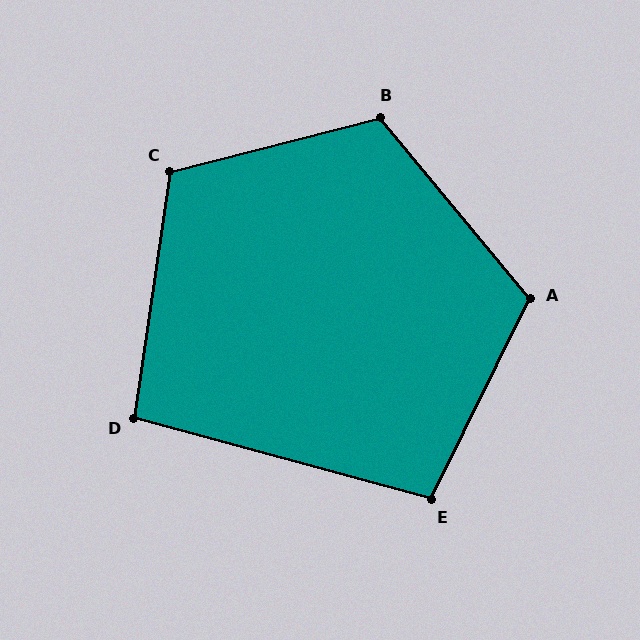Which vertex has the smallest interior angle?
D, at approximately 97 degrees.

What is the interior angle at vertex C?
Approximately 113 degrees (obtuse).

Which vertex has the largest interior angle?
B, at approximately 115 degrees.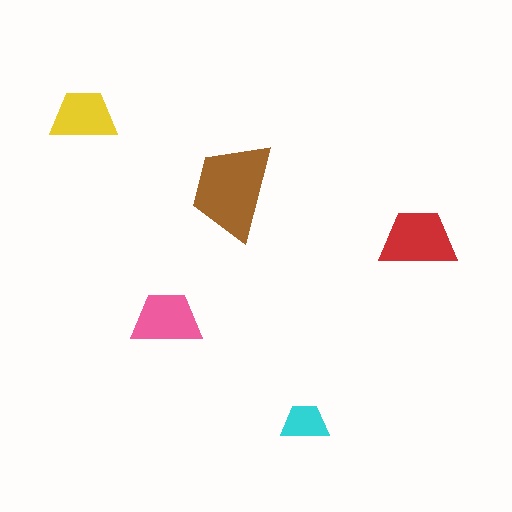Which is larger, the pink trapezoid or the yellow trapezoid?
The pink one.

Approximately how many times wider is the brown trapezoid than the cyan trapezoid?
About 2 times wider.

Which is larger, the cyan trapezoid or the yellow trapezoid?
The yellow one.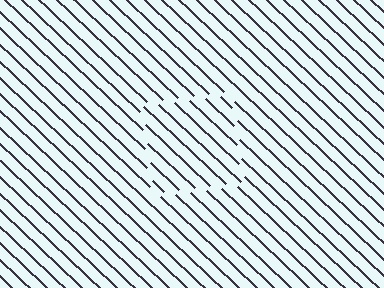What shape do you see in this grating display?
An illusory square. The interior of the shape contains the same grating, shifted by half a period — the contour is defined by the phase discontinuity where line-ends from the inner and outer gratings abut.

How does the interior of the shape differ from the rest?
The interior of the shape contains the same grating, shifted by half a period — the contour is defined by the phase discontinuity where line-ends from the inner and outer gratings abut.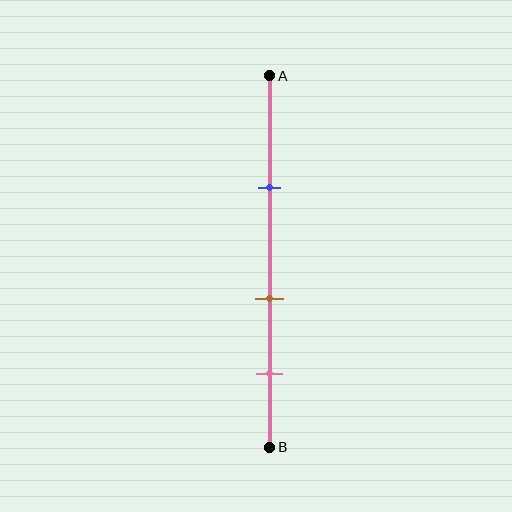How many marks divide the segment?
There are 3 marks dividing the segment.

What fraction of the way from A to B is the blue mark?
The blue mark is approximately 30% (0.3) of the way from A to B.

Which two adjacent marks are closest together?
The brown and pink marks are the closest adjacent pair.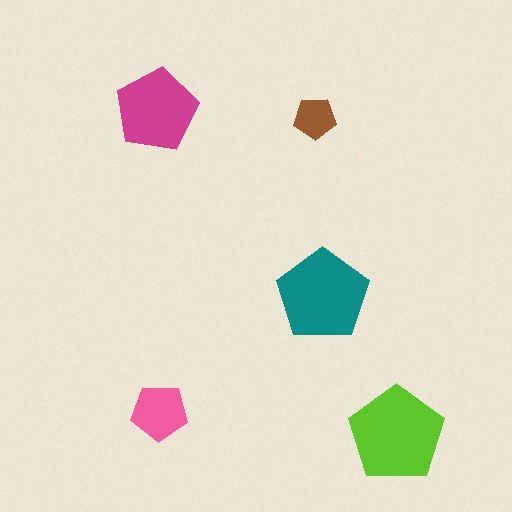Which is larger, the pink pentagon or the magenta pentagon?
The magenta one.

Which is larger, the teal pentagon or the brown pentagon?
The teal one.